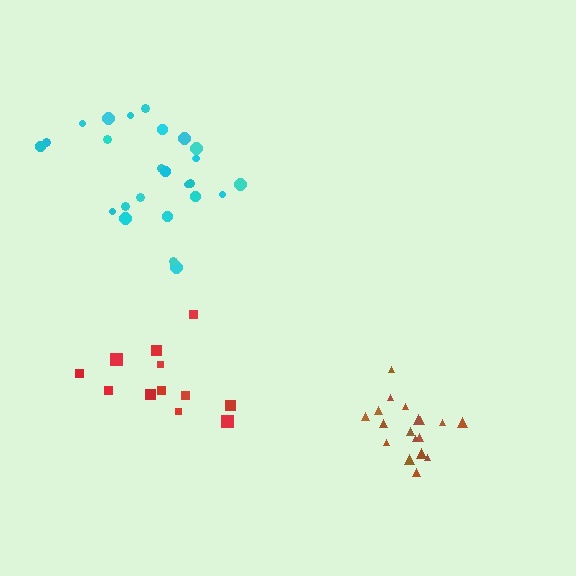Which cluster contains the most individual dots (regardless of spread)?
Cyan (26).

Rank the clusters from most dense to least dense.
brown, red, cyan.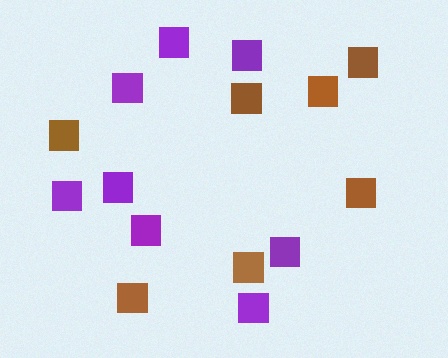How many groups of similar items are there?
There are 2 groups: one group of purple squares (8) and one group of brown squares (7).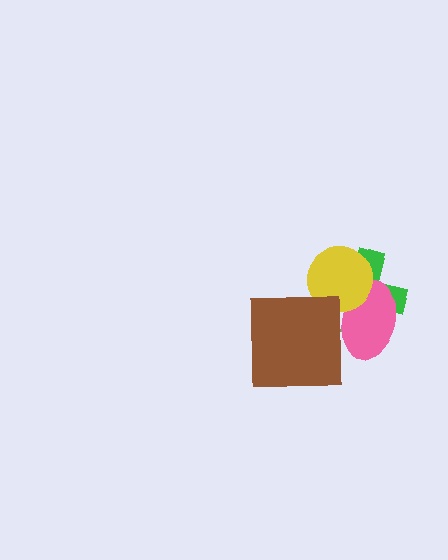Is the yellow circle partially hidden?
No, no other shape covers it.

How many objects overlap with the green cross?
2 objects overlap with the green cross.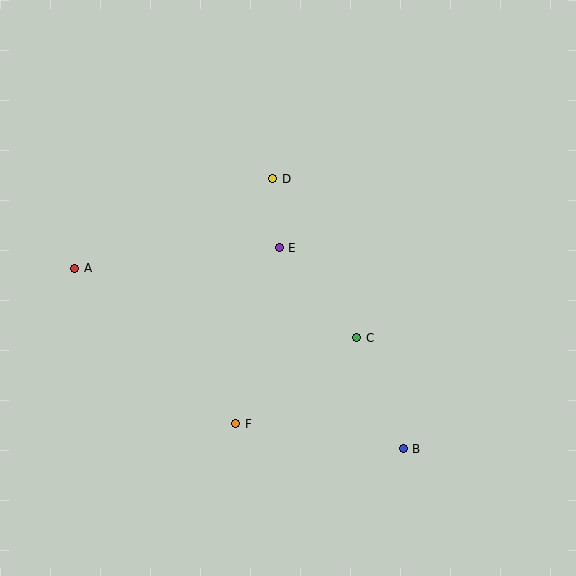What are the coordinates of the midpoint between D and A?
The midpoint between D and A is at (174, 223).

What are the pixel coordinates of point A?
Point A is at (75, 268).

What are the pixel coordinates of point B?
Point B is at (403, 449).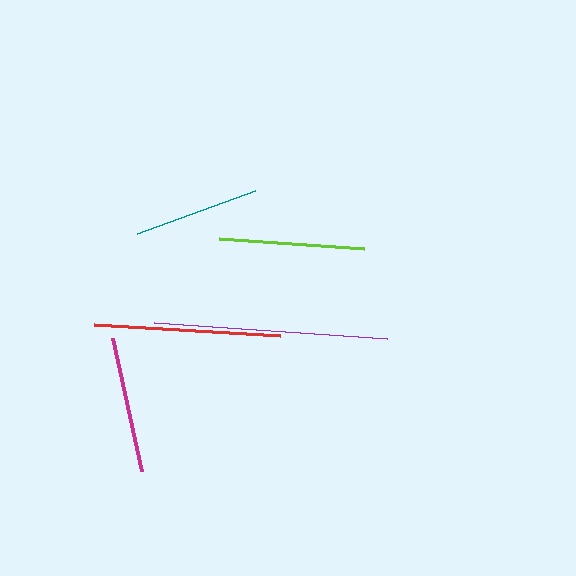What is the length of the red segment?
The red segment is approximately 186 pixels long.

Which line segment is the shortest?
The teal line is the shortest at approximately 126 pixels.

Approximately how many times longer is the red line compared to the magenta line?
The red line is approximately 1.4 times the length of the magenta line.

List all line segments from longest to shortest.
From longest to shortest: purple, red, lime, magenta, teal.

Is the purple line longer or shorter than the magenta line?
The purple line is longer than the magenta line.